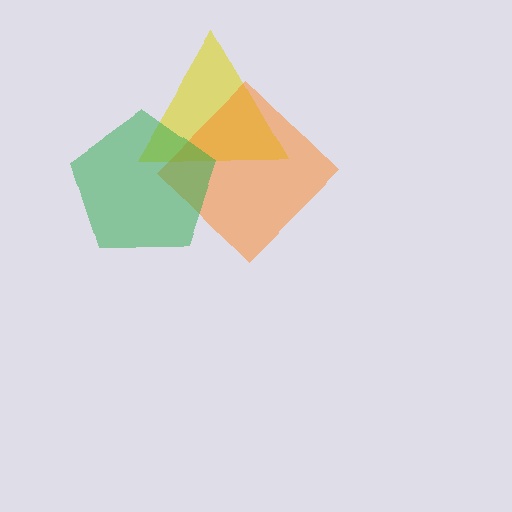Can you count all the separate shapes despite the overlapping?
Yes, there are 3 separate shapes.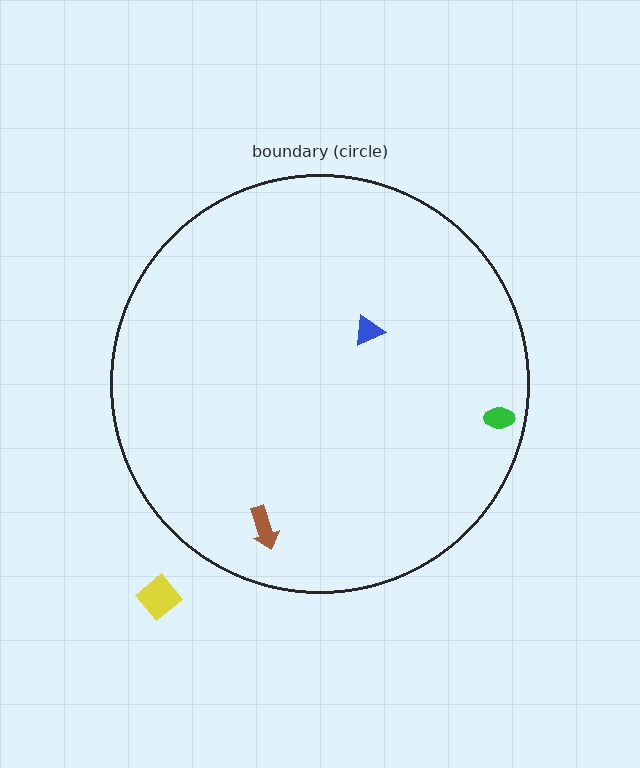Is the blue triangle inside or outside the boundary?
Inside.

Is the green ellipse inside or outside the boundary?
Inside.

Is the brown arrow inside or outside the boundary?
Inside.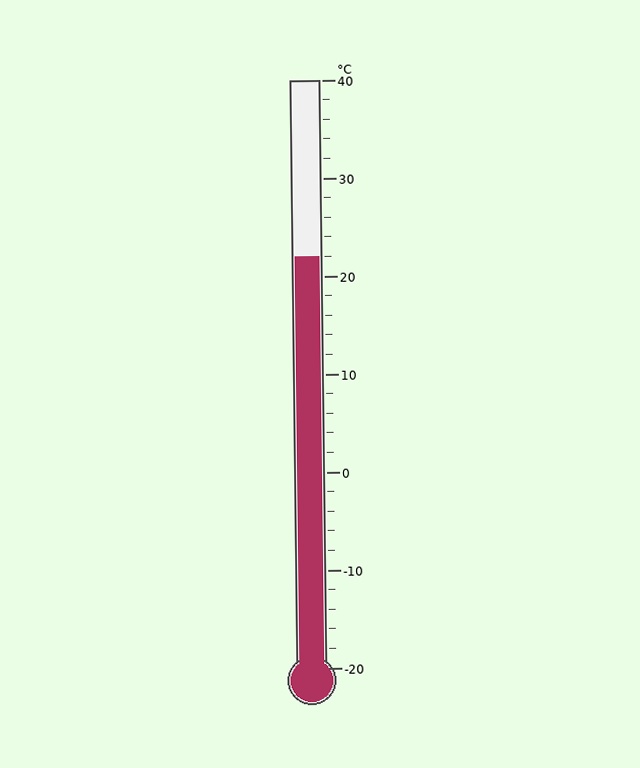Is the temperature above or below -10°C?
The temperature is above -10°C.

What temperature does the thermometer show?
The thermometer shows approximately 22°C.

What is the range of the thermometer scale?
The thermometer scale ranges from -20°C to 40°C.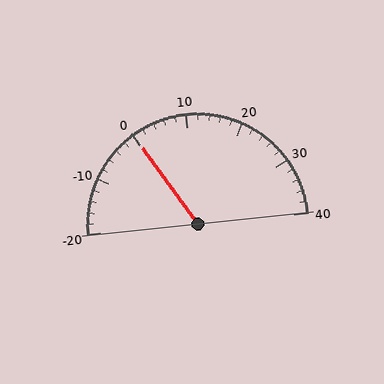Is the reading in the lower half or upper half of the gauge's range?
The reading is in the lower half of the range (-20 to 40).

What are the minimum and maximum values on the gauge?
The gauge ranges from -20 to 40.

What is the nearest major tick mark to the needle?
The nearest major tick mark is 0.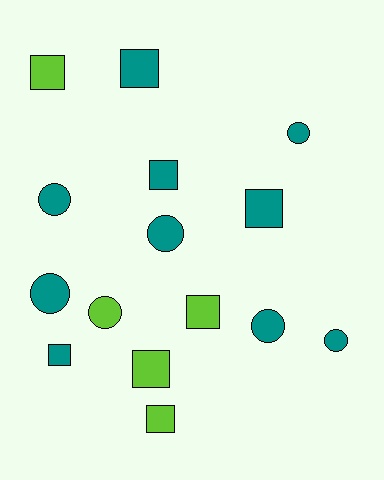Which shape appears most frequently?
Square, with 8 objects.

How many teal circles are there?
There are 6 teal circles.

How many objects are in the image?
There are 15 objects.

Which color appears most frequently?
Teal, with 10 objects.